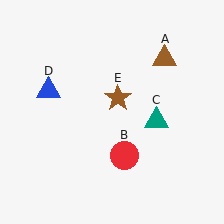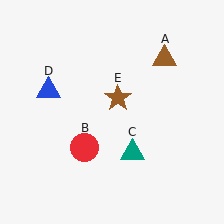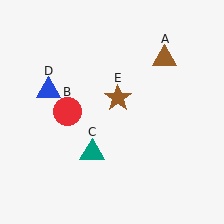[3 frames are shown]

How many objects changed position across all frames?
2 objects changed position: red circle (object B), teal triangle (object C).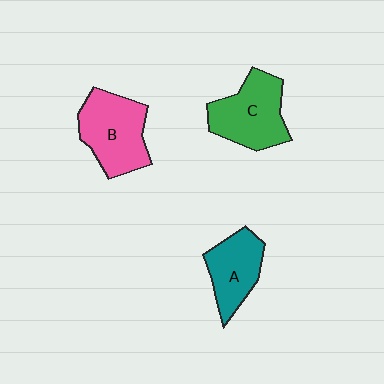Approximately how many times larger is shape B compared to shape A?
Approximately 1.3 times.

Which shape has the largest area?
Shape B (pink).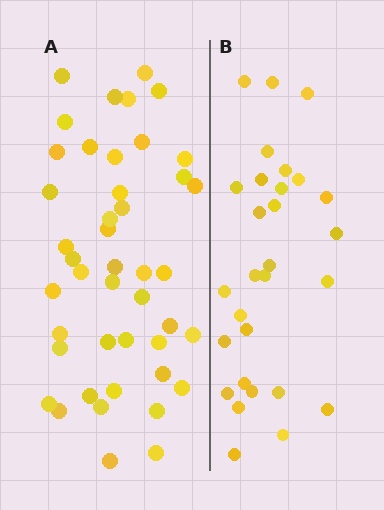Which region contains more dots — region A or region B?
Region A (the left region) has more dots.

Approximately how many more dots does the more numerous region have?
Region A has approximately 15 more dots than region B.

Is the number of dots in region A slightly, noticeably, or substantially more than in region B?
Region A has substantially more. The ratio is roughly 1.5 to 1.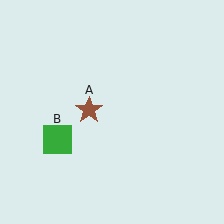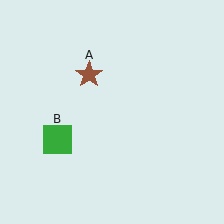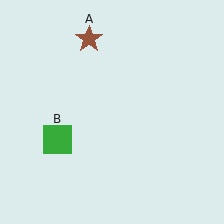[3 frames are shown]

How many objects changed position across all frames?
1 object changed position: brown star (object A).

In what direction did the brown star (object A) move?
The brown star (object A) moved up.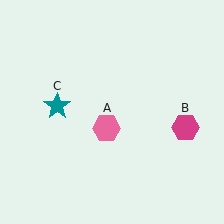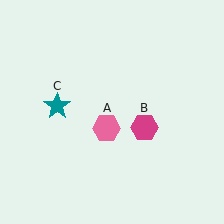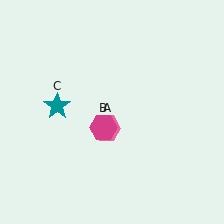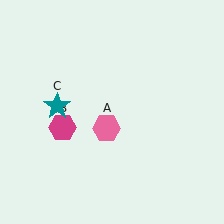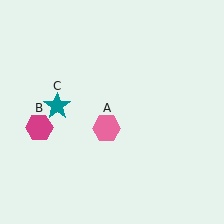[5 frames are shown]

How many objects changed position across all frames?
1 object changed position: magenta hexagon (object B).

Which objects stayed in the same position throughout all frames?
Pink hexagon (object A) and teal star (object C) remained stationary.